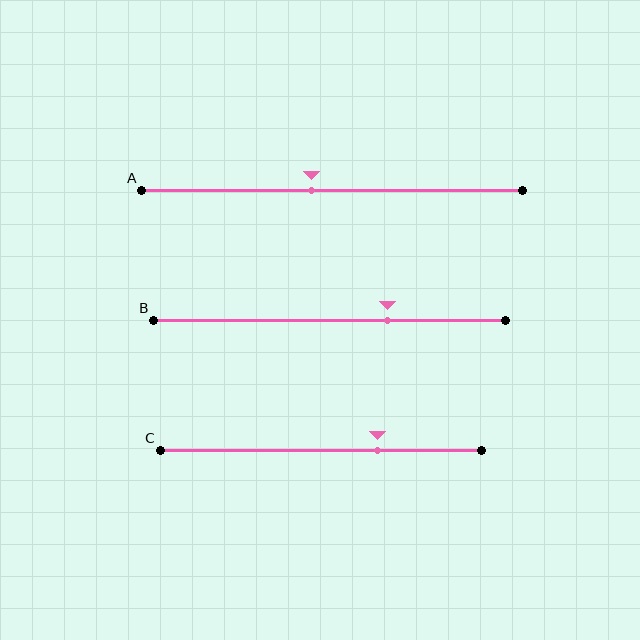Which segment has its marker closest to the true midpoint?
Segment A has its marker closest to the true midpoint.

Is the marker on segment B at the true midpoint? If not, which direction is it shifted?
No, the marker on segment B is shifted to the right by about 16% of the segment length.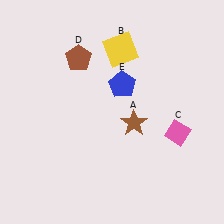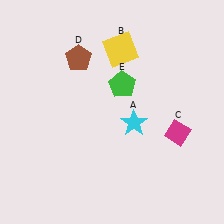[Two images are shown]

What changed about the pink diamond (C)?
In Image 1, C is pink. In Image 2, it changed to magenta.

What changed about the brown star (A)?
In Image 1, A is brown. In Image 2, it changed to cyan.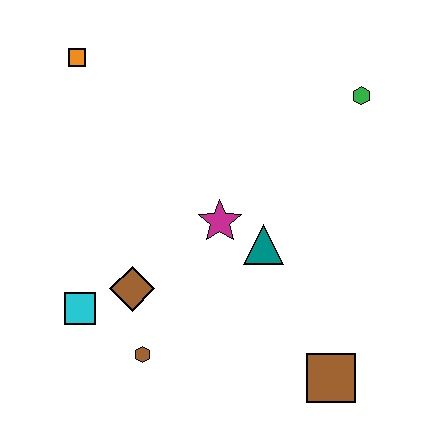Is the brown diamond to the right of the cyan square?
Yes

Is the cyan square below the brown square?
No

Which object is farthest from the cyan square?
The green hexagon is farthest from the cyan square.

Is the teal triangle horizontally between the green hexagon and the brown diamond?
Yes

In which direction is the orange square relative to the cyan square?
The orange square is above the cyan square.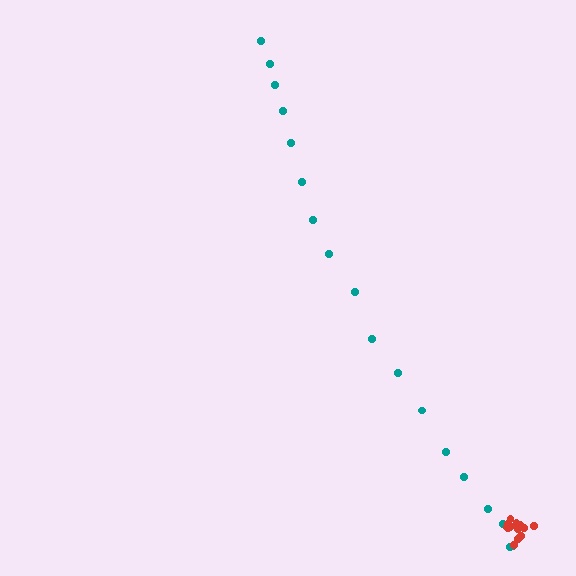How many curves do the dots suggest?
There are 2 distinct paths.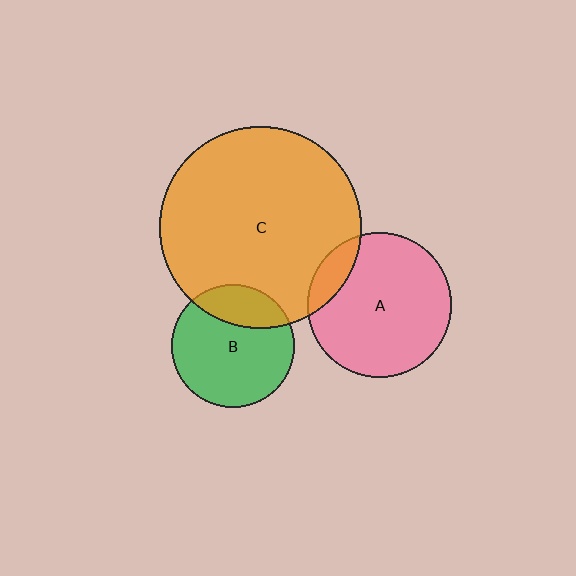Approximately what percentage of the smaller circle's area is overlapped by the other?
Approximately 15%.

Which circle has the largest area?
Circle C (orange).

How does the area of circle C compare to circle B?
Approximately 2.7 times.